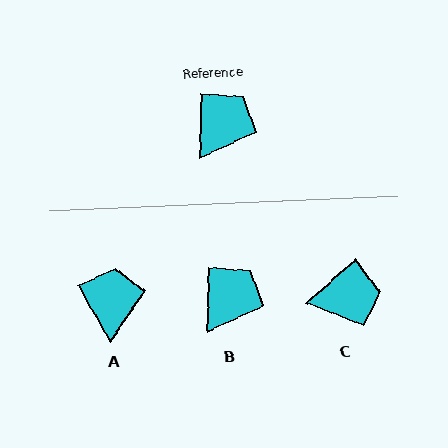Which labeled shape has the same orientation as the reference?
B.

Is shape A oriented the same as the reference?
No, it is off by about 31 degrees.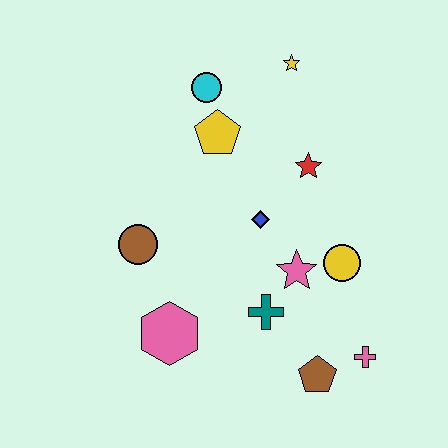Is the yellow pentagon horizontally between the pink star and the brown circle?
Yes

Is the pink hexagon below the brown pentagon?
No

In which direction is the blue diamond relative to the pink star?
The blue diamond is above the pink star.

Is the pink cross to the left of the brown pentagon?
No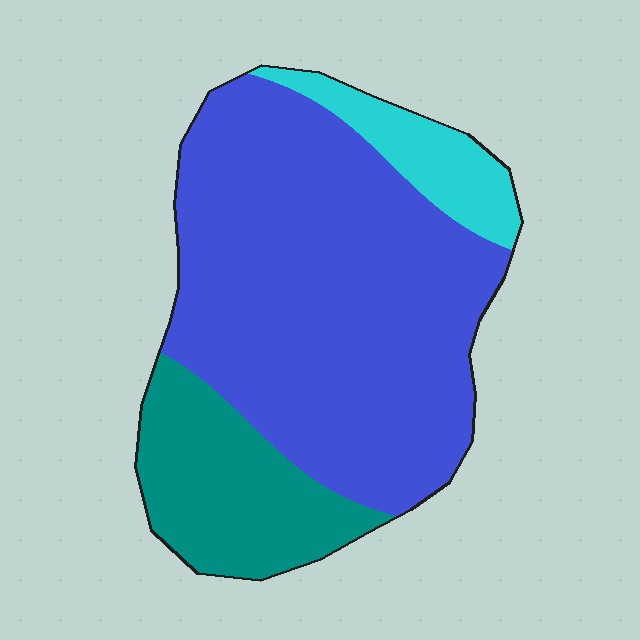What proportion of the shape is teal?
Teal takes up about one fifth (1/5) of the shape.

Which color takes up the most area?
Blue, at roughly 70%.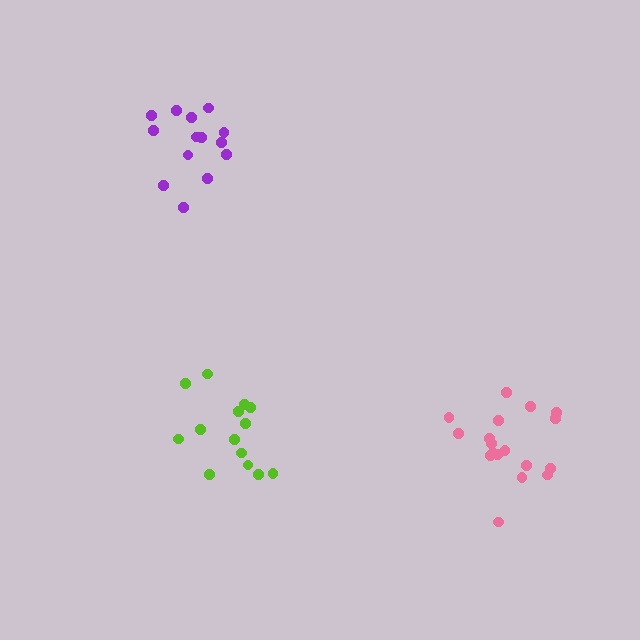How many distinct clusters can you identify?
There are 3 distinct clusters.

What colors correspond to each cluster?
The clusters are colored: pink, lime, purple.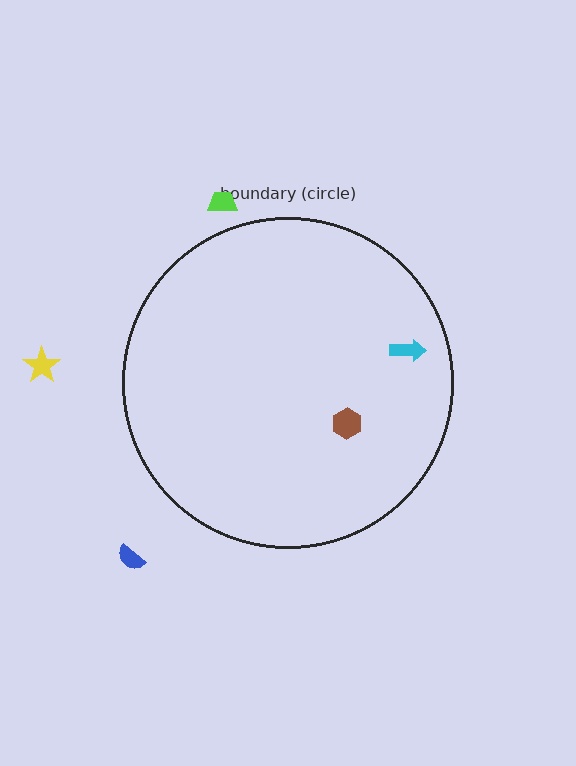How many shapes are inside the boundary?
2 inside, 3 outside.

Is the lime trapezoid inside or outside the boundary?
Outside.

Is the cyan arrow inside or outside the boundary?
Inside.